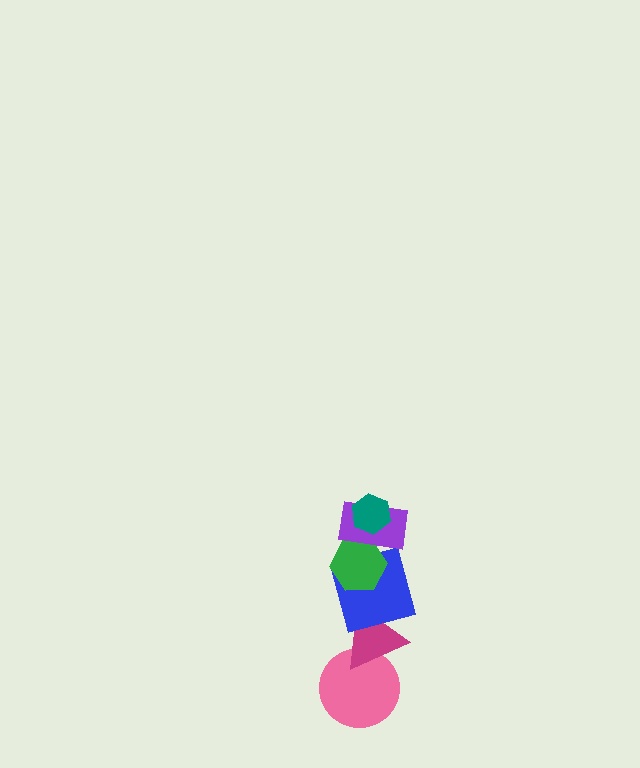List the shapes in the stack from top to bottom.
From top to bottom: the teal hexagon, the purple rectangle, the green hexagon, the blue square, the magenta triangle, the pink circle.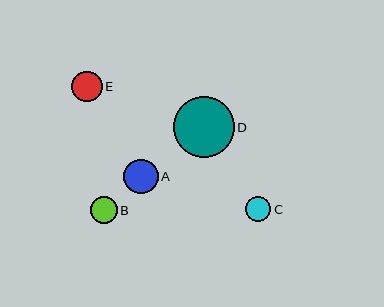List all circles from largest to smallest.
From largest to smallest: D, A, E, B, C.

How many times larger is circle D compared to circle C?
Circle D is approximately 2.4 times the size of circle C.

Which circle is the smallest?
Circle C is the smallest with a size of approximately 25 pixels.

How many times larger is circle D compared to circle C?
Circle D is approximately 2.4 times the size of circle C.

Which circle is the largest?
Circle D is the largest with a size of approximately 61 pixels.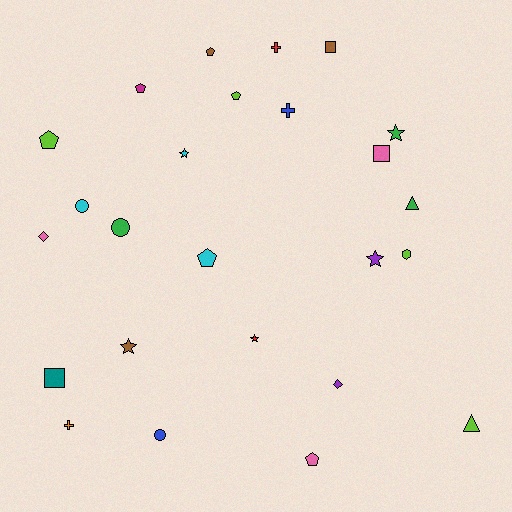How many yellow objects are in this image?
There are no yellow objects.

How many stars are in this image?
There are 5 stars.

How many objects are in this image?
There are 25 objects.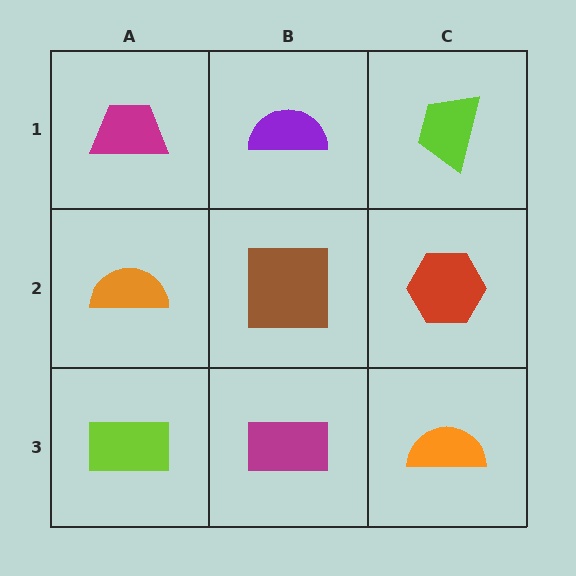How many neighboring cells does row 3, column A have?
2.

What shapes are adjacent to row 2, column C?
A lime trapezoid (row 1, column C), an orange semicircle (row 3, column C), a brown square (row 2, column B).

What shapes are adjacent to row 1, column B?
A brown square (row 2, column B), a magenta trapezoid (row 1, column A), a lime trapezoid (row 1, column C).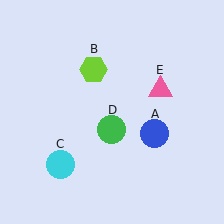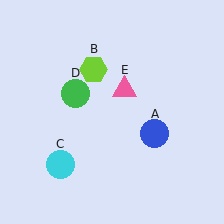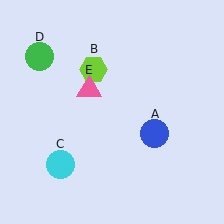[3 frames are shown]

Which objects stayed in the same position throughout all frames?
Blue circle (object A) and lime hexagon (object B) and cyan circle (object C) remained stationary.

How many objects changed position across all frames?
2 objects changed position: green circle (object D), pink triangle (object E).